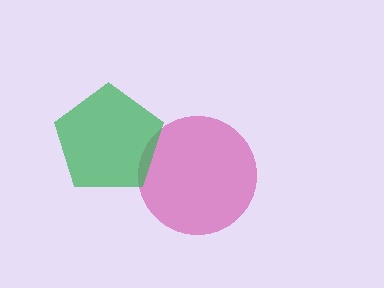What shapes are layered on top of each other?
The layered shapes are: a magenta circle, a green pentagon.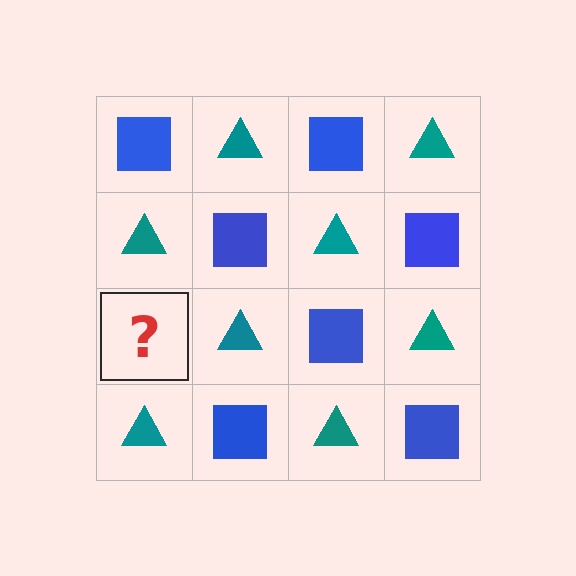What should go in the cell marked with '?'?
The missing cell should contain a blue square.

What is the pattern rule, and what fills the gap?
The rule is that it alternates blue square and teal triangle in a checkerboard pattern. The gap should be filled with a blue square.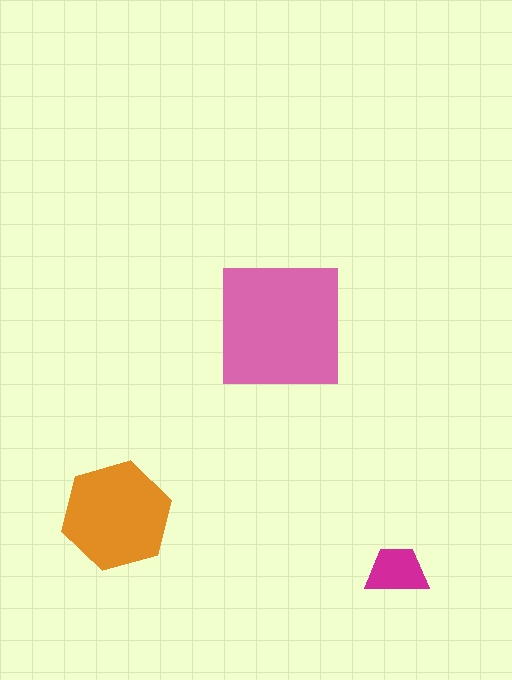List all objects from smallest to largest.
The magenta trapezoid, the orange hexagon, the pink square.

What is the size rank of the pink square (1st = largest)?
1st.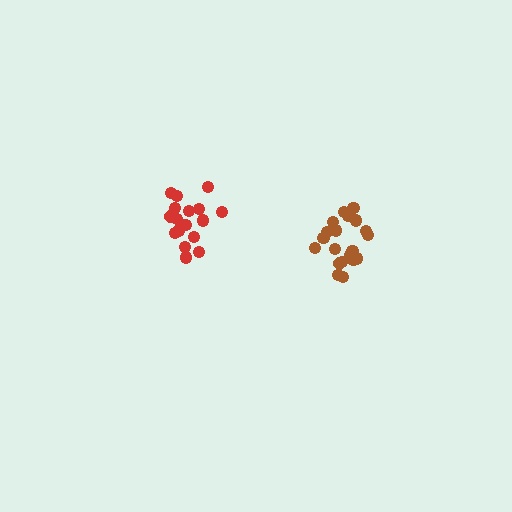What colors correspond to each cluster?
The clusters are colored: red, brown.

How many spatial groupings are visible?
There are 2 spatial groupings.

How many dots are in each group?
Group 1: 18 dots, Group 2: 20 dots (38 total).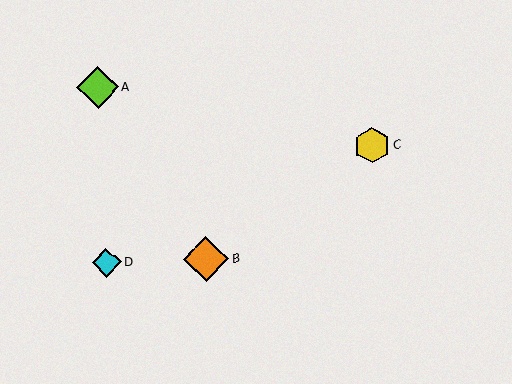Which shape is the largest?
The orange diamond (labeled B) is the largest.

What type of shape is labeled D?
Shape D is a cyan diamond.